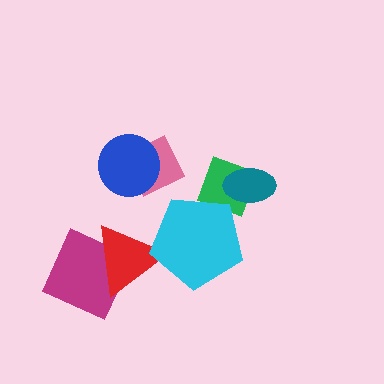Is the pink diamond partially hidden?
Yes, it is partially covered by another shape.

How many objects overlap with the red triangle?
2 objects overlap with the red triangle.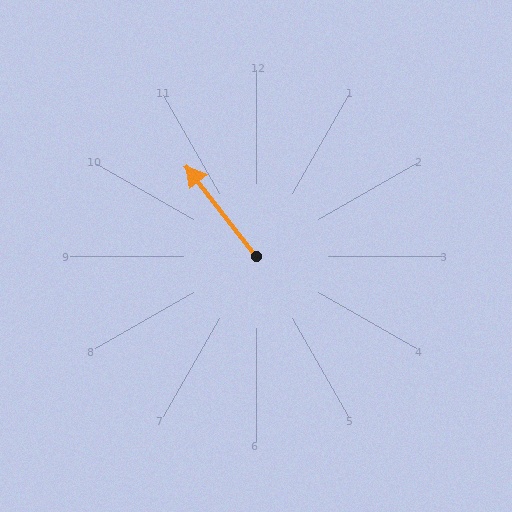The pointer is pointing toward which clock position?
Roughly 11 o'clock.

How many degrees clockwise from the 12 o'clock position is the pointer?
Approximately 322 degrees.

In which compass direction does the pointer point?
Northwest.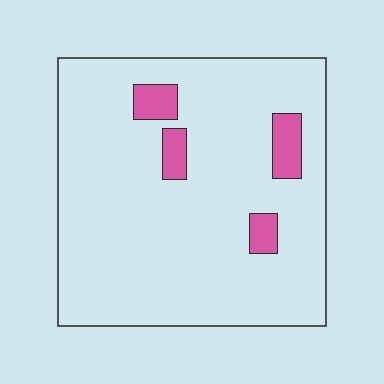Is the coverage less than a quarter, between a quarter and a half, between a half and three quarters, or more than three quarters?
Less than a quarter.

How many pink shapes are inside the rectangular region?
4.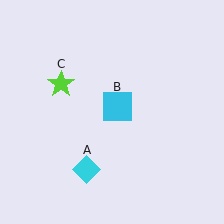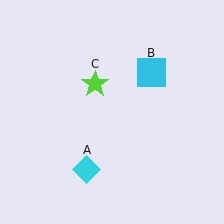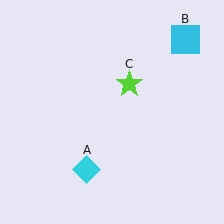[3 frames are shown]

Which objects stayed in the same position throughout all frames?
Cyan diamond (object A) remained stationary.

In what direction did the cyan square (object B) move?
The cyan square (object B) moved up and to the right.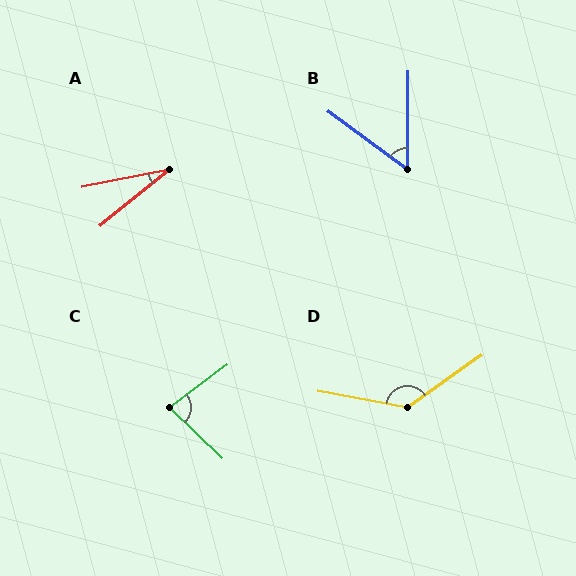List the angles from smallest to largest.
A (28°), B (54°), C (80°), D (134°).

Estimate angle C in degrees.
Approximately 80 degrees.